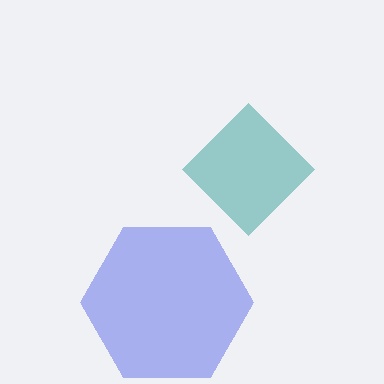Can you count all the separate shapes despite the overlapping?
Yes, there are 2 separate shapes.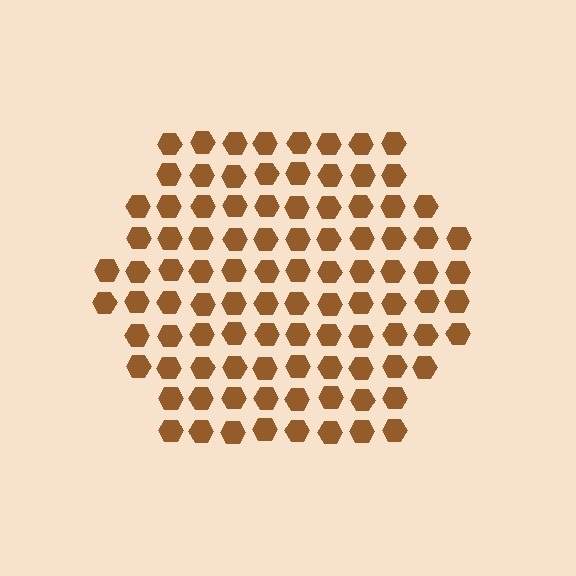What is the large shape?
The large shape is a hexagon.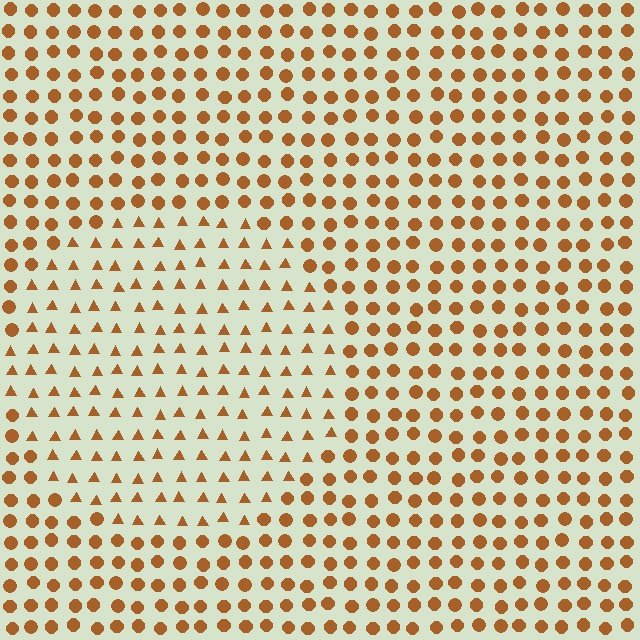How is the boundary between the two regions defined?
The boundary is defined by a change in element shape: triangles inside vs. circles outside. All elements share the same color and spacing.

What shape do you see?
I see a circle.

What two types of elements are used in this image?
The image uses triangles inside the circle region and circles outside it.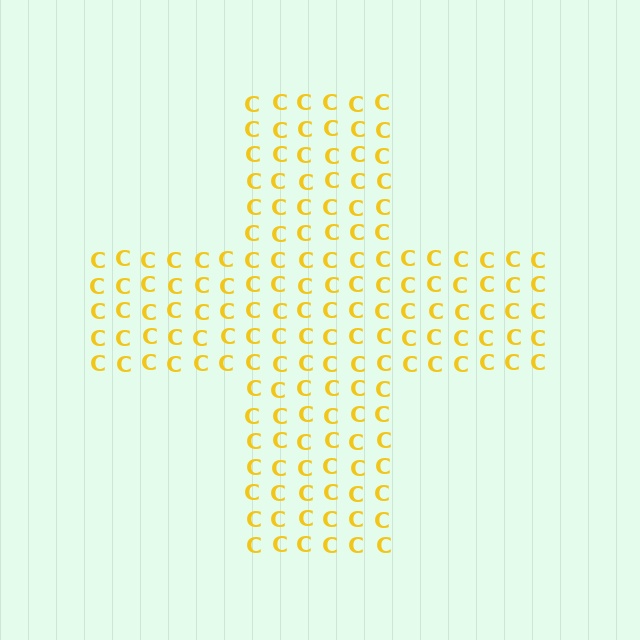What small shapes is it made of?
It is made of small letter C's.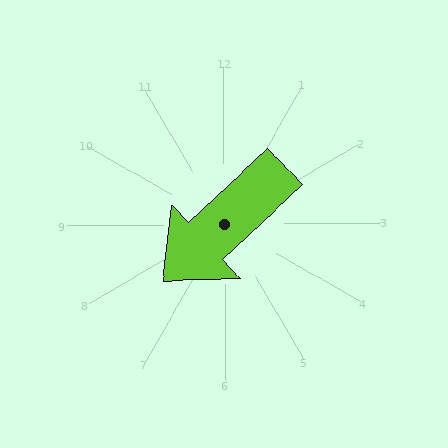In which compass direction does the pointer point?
Southwest.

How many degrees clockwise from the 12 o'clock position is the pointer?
Approximately 227 degrees.